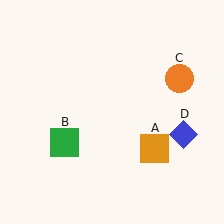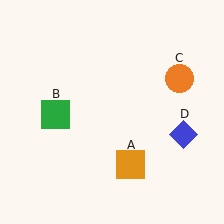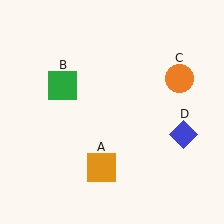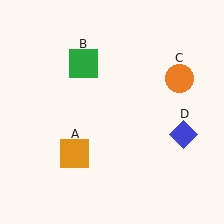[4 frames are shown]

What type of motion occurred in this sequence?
The orange square (object A), green square (object B) rotated clockwise around the center of the scene.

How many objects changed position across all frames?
2 objects changed position: orange square (object A), green square (object B).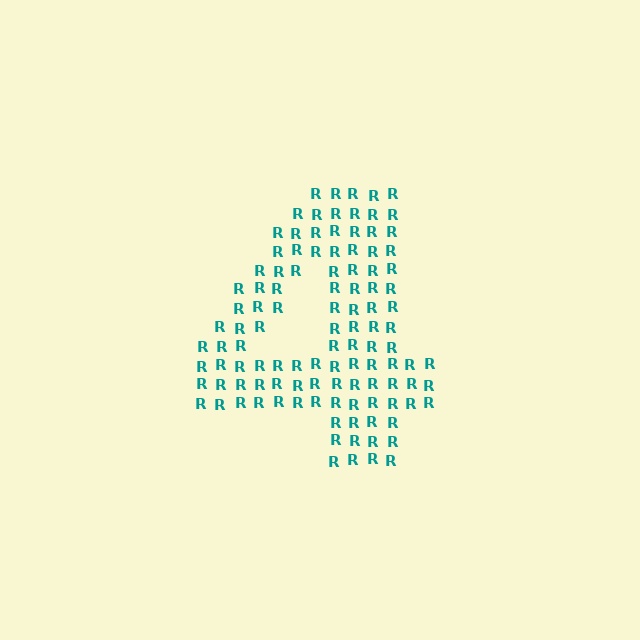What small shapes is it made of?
It is made of small letter R's.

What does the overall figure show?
The overall figure shows the digit 4.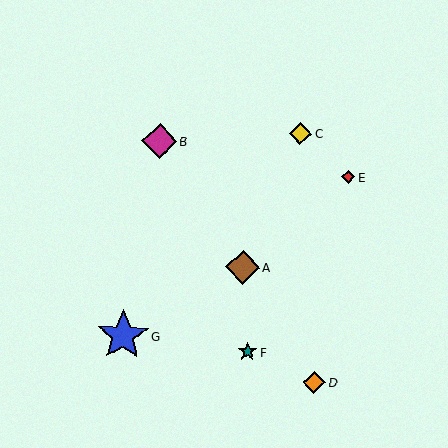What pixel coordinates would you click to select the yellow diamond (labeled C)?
Click at (300, 133) to select the yellow diamond C.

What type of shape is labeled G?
Shape G is a blue star.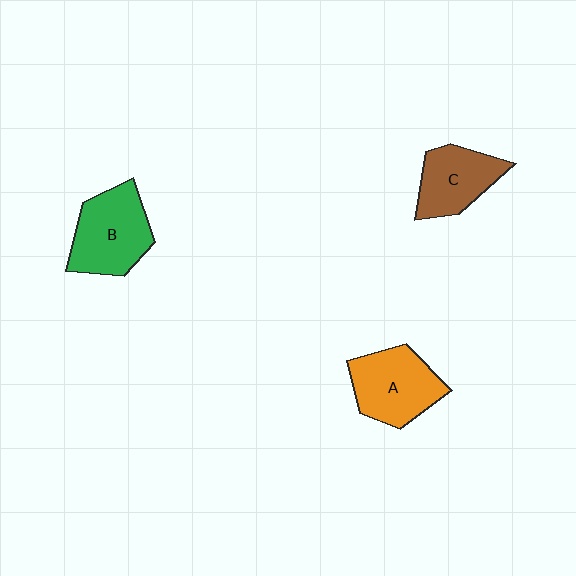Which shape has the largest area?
Shape B (green).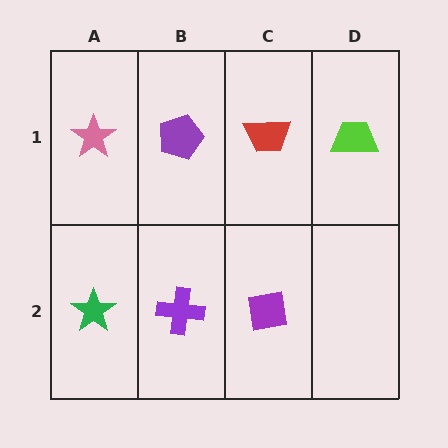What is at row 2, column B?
A purple cross.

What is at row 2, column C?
A purple square.